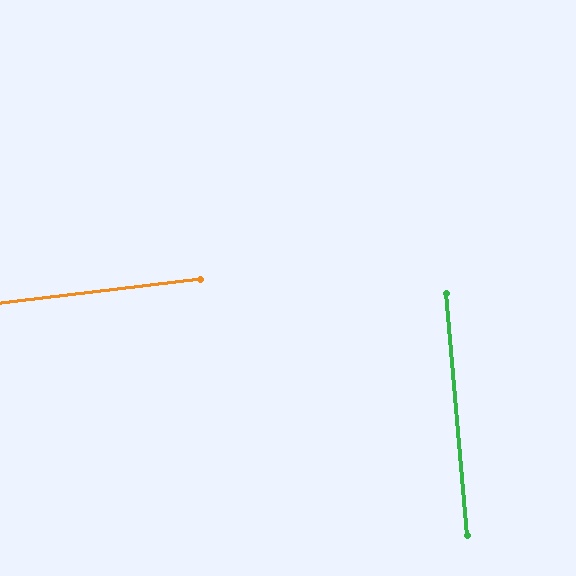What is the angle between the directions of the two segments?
Approximately 88 degrees.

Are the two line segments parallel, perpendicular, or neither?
Perpendicular — they meet at approximately 88°.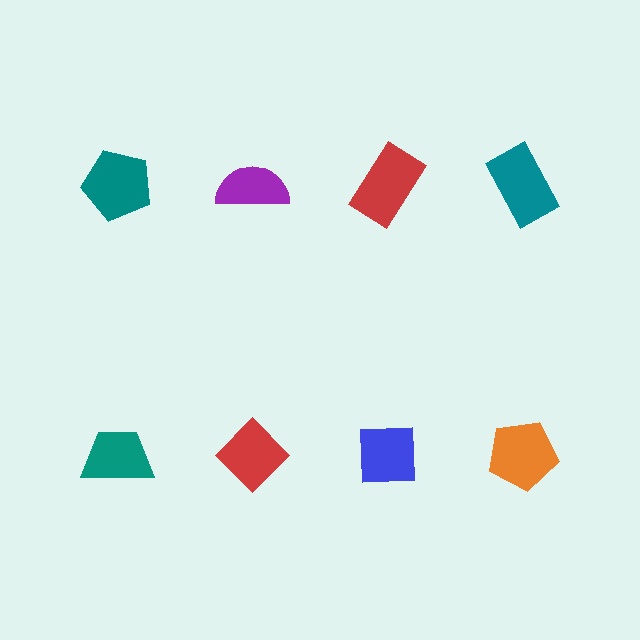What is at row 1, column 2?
A purple semicircle.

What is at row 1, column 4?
A teal rectangle.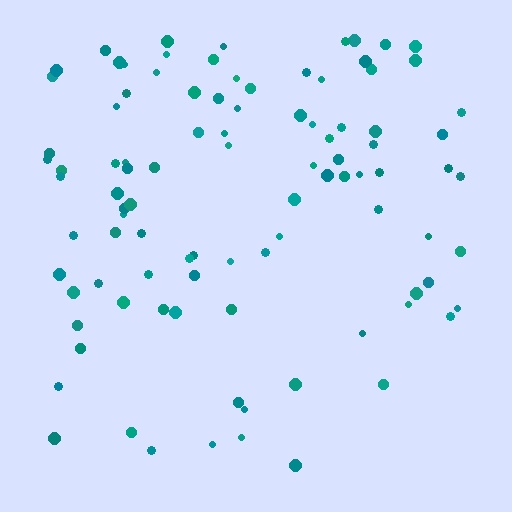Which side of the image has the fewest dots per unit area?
The bottom.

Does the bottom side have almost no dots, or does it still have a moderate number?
Still a moderate number, just noticeably fewer than the top.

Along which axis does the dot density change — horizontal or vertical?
Vertical.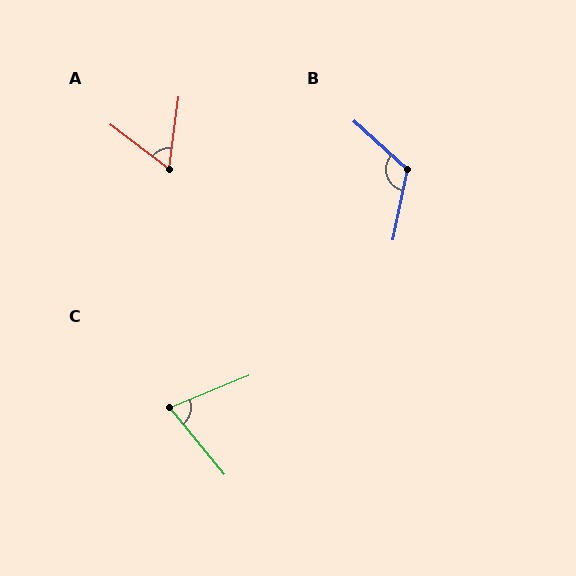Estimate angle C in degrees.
Approximately 73 degrees.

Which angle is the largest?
B, at approximately 121 degrees.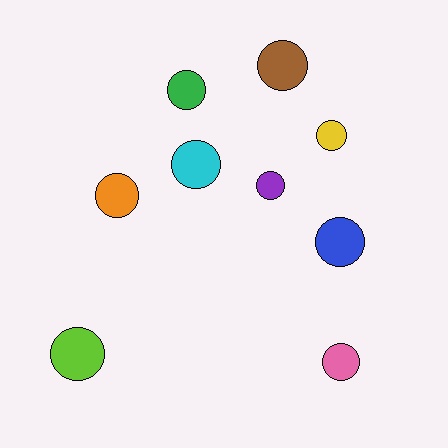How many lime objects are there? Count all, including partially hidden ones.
There is 1 lime object.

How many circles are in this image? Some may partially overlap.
There are 9 circles.